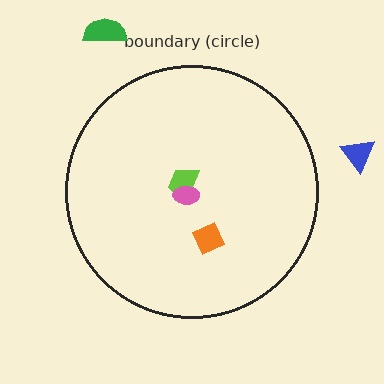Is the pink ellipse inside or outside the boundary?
Inside.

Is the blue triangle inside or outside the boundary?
Outside.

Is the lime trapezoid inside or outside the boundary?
Inside.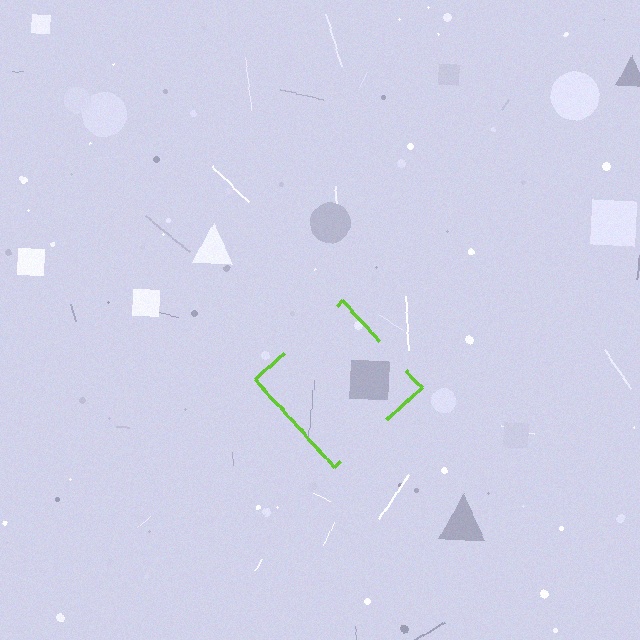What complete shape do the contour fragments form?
The contour fragments form a diamond.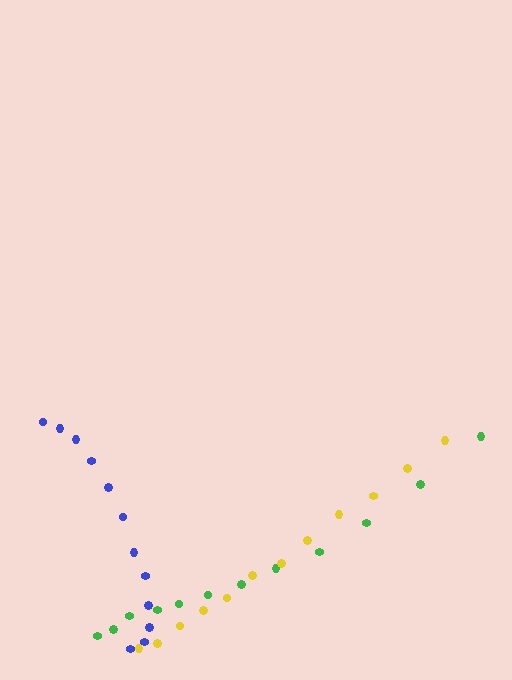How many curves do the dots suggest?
There are 3 distinct paths.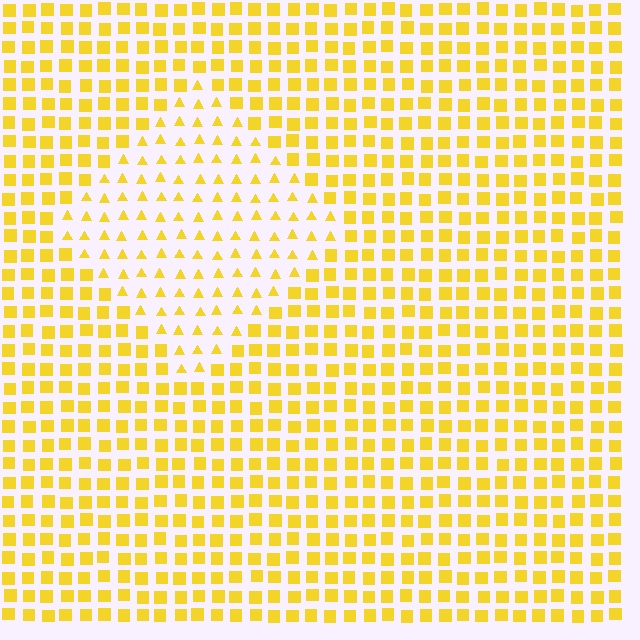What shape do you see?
I see a diamond.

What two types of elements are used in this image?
The image uses triangles inside the diamond region and squares outside it.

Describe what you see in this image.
The image is filled with small yellow elements arranged in a uniform grid. A diamond-shaped region contains triangles, while the surrounding area contains squares. The boundary is defined purely by the change in element shape.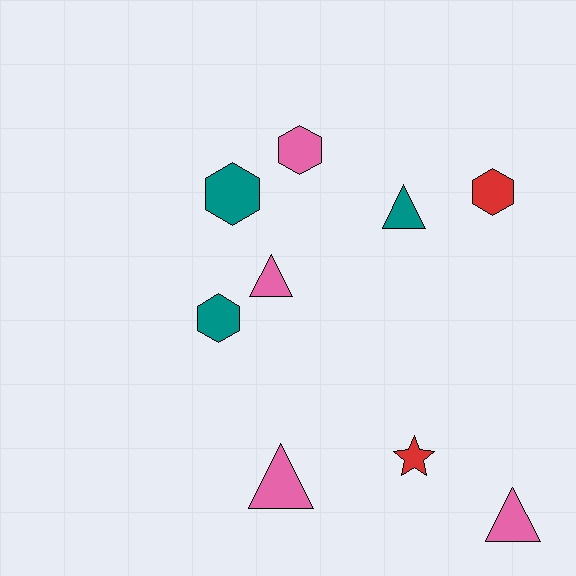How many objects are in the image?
There are 9 objects.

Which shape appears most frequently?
Triangle, with 4 objects.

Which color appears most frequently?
Pink, with 4 objects.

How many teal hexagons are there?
There are 2 teal hexagons.